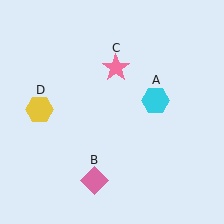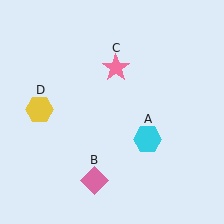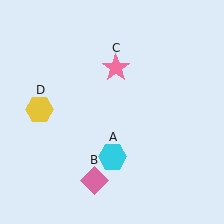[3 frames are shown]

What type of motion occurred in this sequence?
The cyan hexagon (object A) rotated clockwise around the center of the scene.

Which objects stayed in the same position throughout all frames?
Pink diamond (object B) and pink star (object C) and yellow hexagon (object D) remained stationary.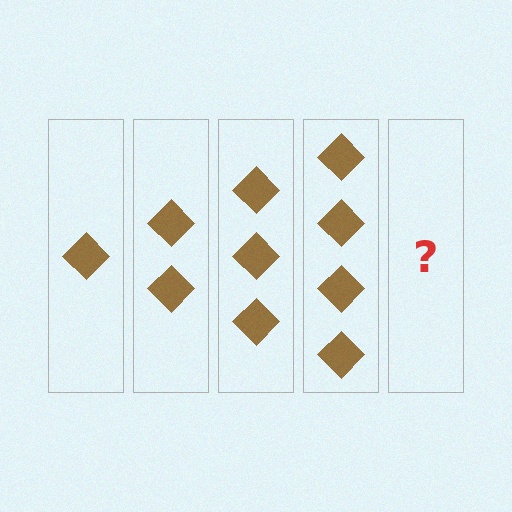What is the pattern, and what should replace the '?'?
The pattern is that each step adds one more diamond. The '?' should be 5 diamonds.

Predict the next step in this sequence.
The next step is 5 diamonds.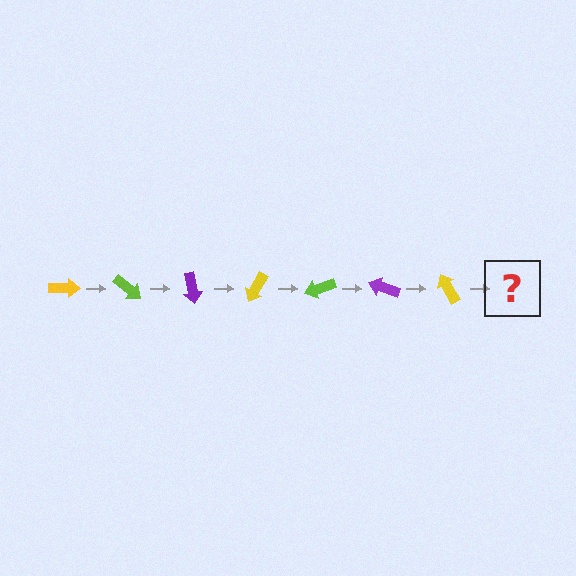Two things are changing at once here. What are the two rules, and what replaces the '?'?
The two rules are that it rotates 40 degrees each step and the color cycles through yellow, lime, and purple. The '?' should be a lime arrow, rotated 280 degrees from the start.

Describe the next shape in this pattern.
It should be a lime arrow, rotated 280 degrees from the start.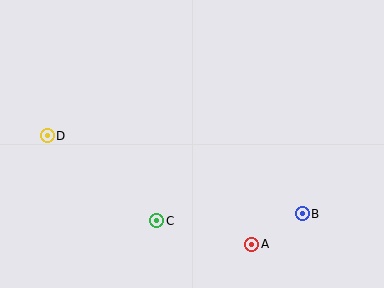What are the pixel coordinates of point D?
Point D is at (47, 136).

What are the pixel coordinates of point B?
Point B is at (302, 214).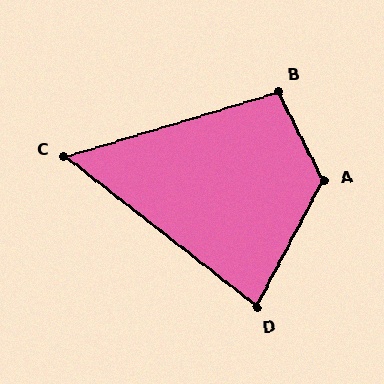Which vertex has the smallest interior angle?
C, at approximately 55 degrees.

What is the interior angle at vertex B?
Approximately 100 degrees (obtuse).